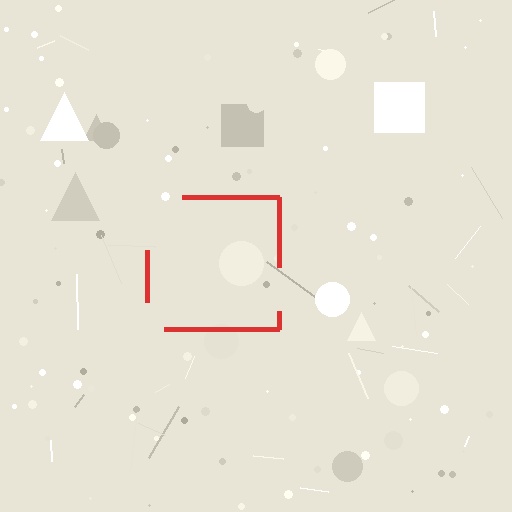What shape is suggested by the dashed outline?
The dashed outline suggests a square.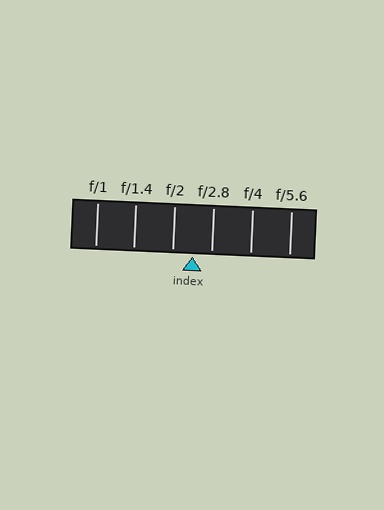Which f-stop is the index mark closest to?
The index mark is closest to f/2.8.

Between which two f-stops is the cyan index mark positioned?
The index mark is between f/2 and f/2.8.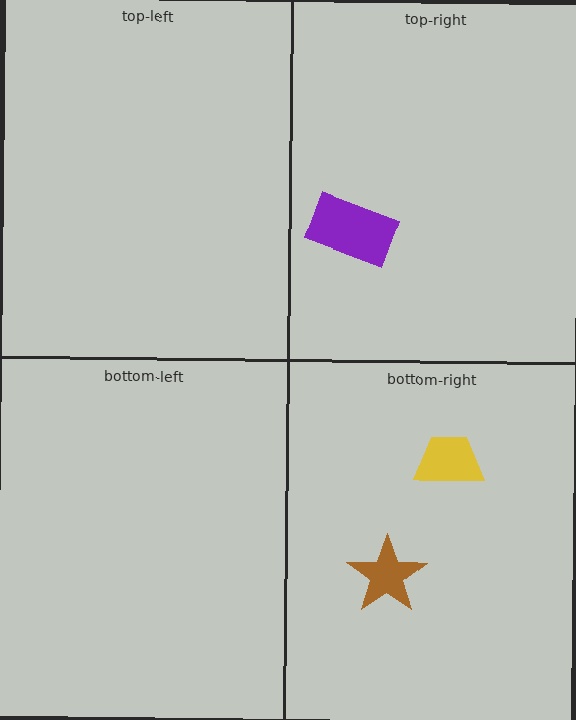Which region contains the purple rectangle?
The top-right region.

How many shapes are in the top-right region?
1.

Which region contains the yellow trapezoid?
The bottom-right region.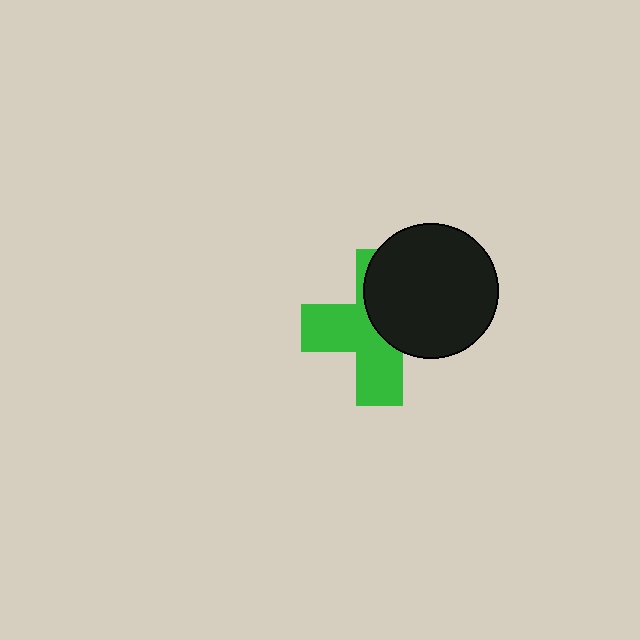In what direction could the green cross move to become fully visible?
The green cross could move toward the lower-left. That would shift it out from behind the black circle entirely.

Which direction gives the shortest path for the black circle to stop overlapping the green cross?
Moving toward the upper-right gives the shortest separation.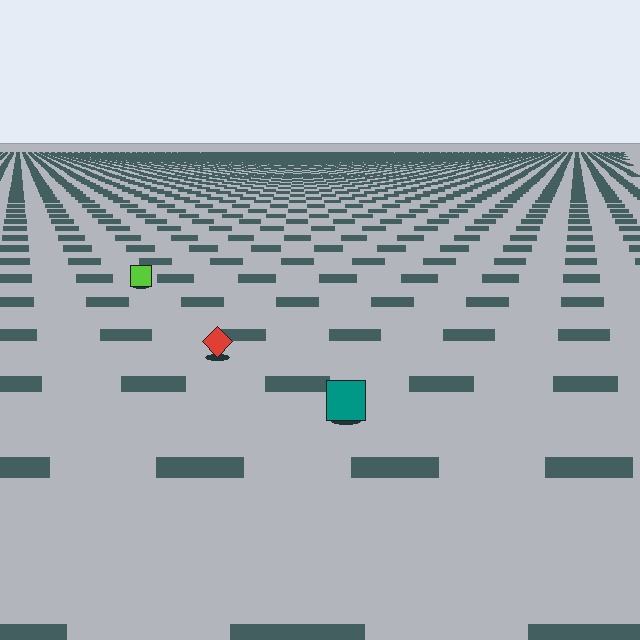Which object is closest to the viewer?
The teal square is closest. The texture marks near it are larger and more spread out.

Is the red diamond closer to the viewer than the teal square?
No. The teal square is closer — you can tell from the texture gradient: the ground texture is coarser near it.